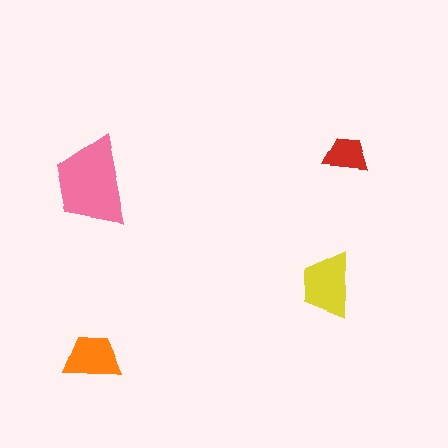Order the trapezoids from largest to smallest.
the pink one, the yellow one, the orange one, the red one.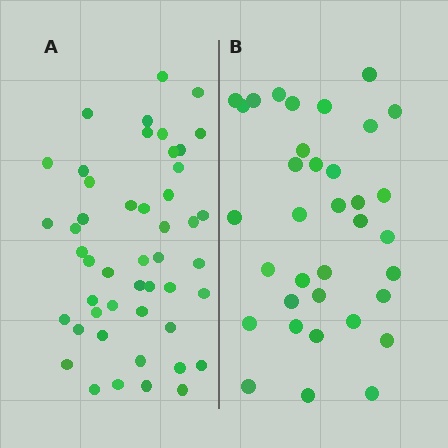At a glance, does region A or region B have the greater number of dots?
Region A (the left region) has more dots.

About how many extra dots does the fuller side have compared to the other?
Region A has approximately 15 more dots than region B.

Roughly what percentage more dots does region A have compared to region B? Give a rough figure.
About 35% more.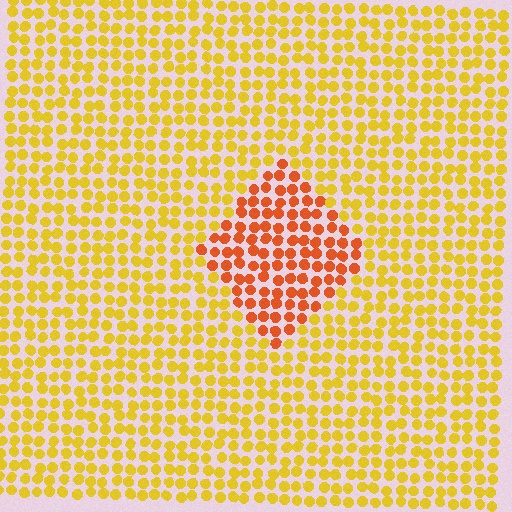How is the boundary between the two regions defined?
The boundary is defined purely by a slight shift in hue (about 36 degrees). Spacing, size, and orientation are identical on both sides.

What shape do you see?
I see a diamond.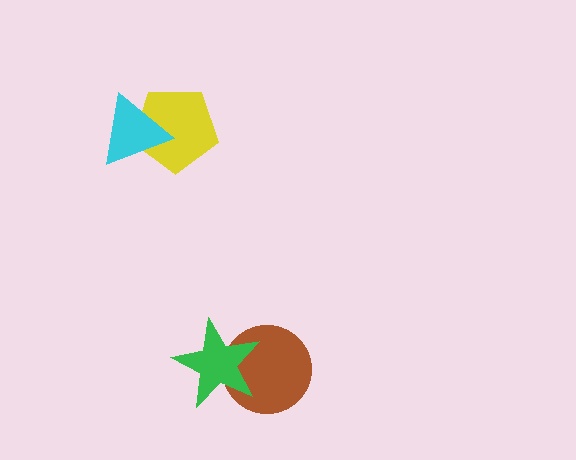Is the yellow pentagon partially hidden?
Yes, it is partially covered by another shape.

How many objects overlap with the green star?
1 object overlaps with the green star.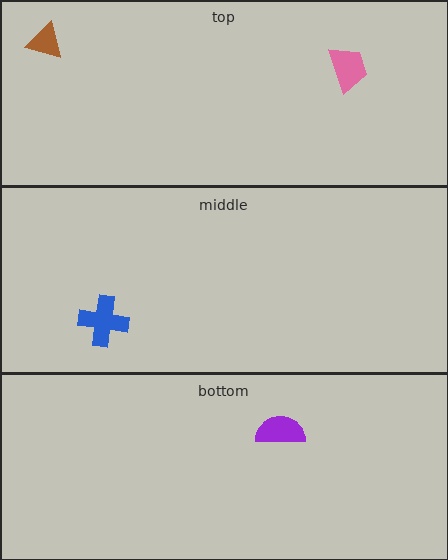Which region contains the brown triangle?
The top region.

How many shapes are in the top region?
2.